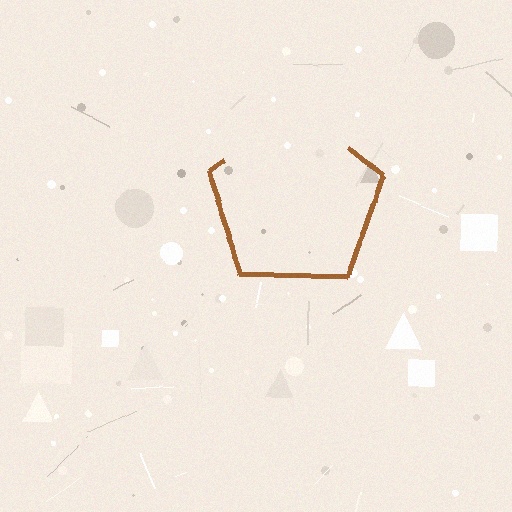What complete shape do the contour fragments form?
The contour fragments form a pentagon.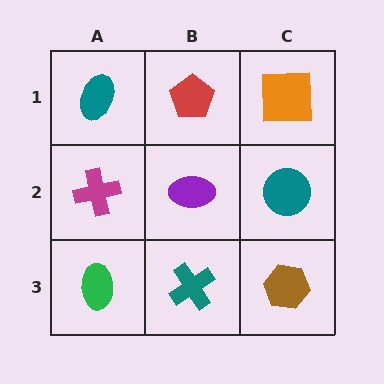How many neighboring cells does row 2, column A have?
3.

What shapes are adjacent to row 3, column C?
A teal circle (row 2, column C), a teal cross (row 3, column B).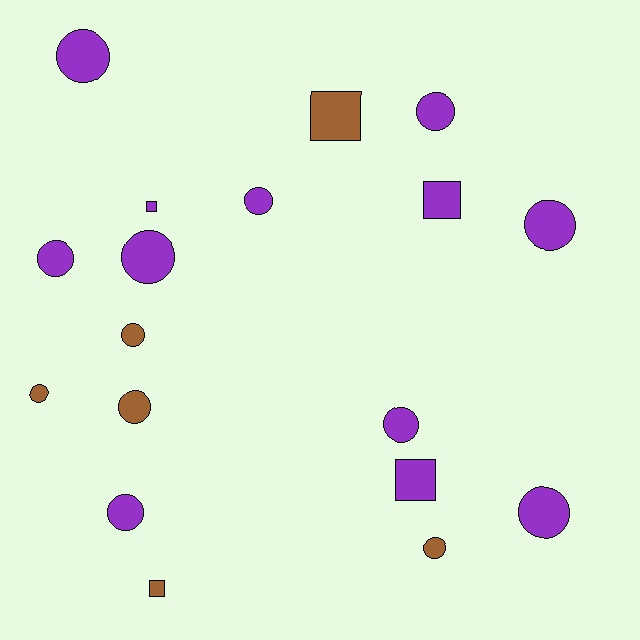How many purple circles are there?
There are 9 purple circles.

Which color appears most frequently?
Purple, with 12 objects.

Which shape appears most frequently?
Circle, with 13 objects.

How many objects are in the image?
There are 18 objects.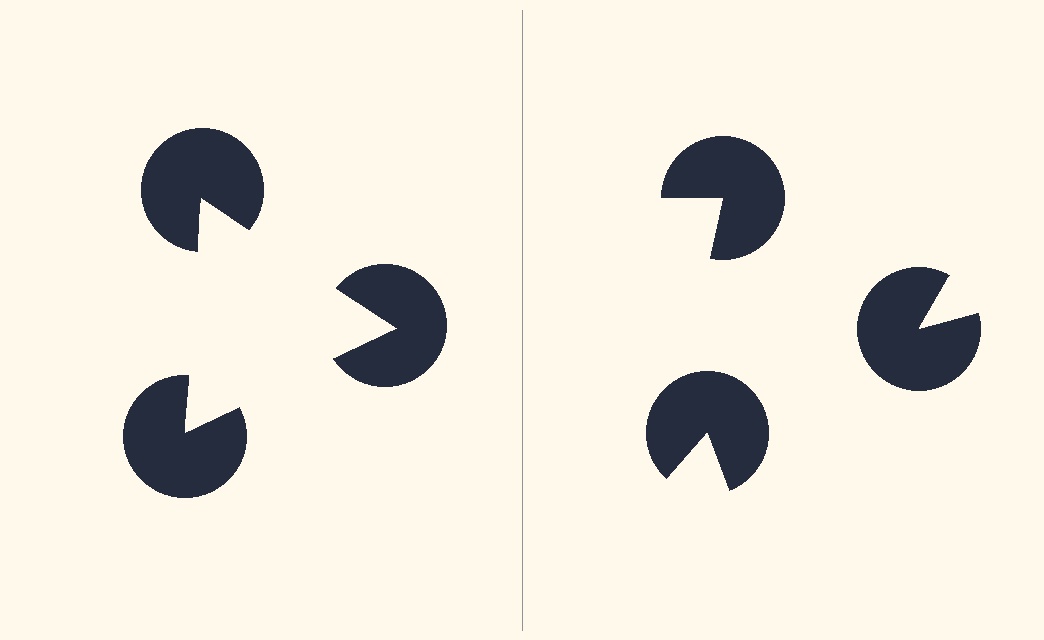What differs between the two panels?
The pac-man discs are positioned identically on both sides; only the wedge orientations differ. On the left they align to a triangle; on the right they are misaligned.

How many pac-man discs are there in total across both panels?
6 — 3 on each side.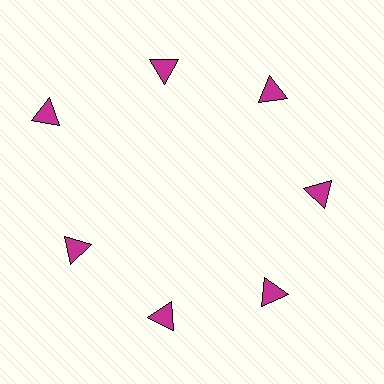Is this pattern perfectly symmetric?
No. The 7 magenta triangles are arranged in a ring, but one element near the 10 o'clock position is pushed outward from the center, breaking the 7-fold rotational symmetry.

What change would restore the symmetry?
The symmetry would be restored by moving it inward, back onto the ring so that all 7 triangles sit at equal angles and equal distance from the center.